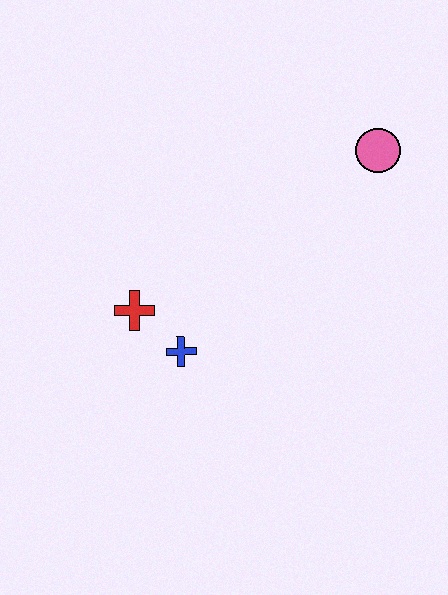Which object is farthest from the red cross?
The pink circle is farthest from the red cross.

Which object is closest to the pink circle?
The blue cross is closest to the pink circle.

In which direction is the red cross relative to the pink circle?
The red cross is to the left of the pink circle.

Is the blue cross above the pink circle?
No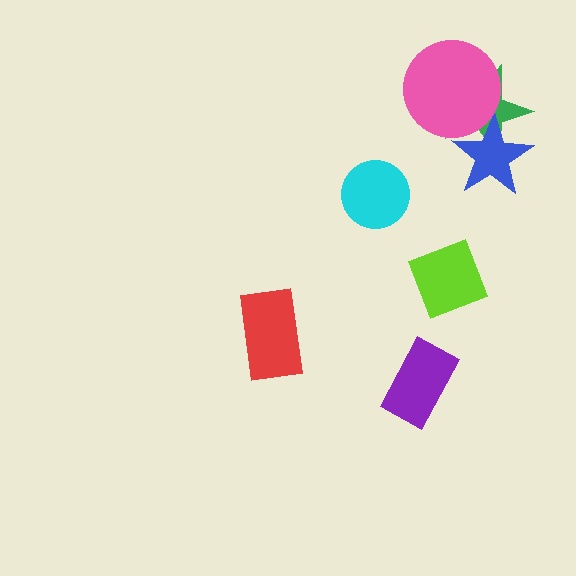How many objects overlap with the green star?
2 objects overlap with the green star.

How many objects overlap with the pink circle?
2 objects overlap with the pink circle.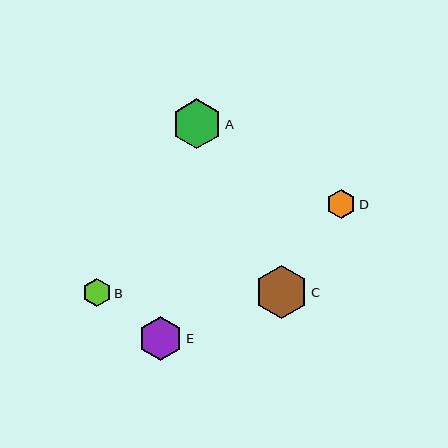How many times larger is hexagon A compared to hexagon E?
Hexagon A is approximately 1.1 times the size of hexagon E.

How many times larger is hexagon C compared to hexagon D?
Hexagon C is approximately 1.8 times the size of hexagon D.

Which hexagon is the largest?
Hexagon C is the largest with a size of approximately 52 pixels.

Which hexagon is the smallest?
Hexagon B is the smallest with a size of approximately 29 pixels.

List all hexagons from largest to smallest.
From largest to smallest: C, A, E, D, B.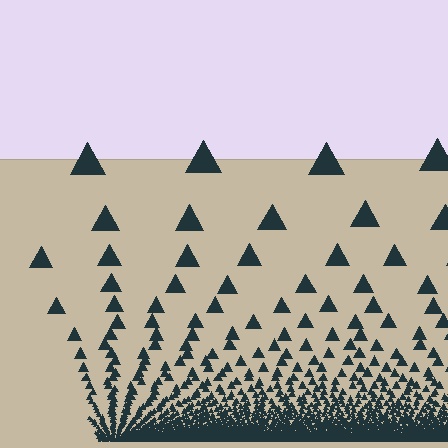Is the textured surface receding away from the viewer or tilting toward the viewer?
The surface appears to tilt toward the viewer. Texture elements get larger and sparser toward the top.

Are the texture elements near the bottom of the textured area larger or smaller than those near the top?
Smaller. The gradient is inverted — elements near the bottom are smaller and denser.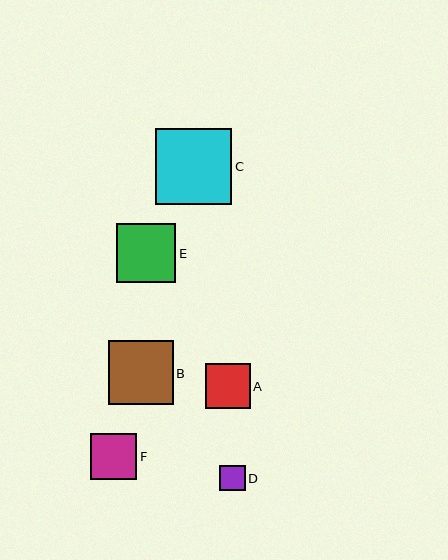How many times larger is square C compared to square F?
Square C is approximately 1.7 times the size of square F.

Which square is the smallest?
Square D is the smallest with a size of approximately 25 pixels.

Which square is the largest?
Square C is the largest with a size of approximately 76 pixels.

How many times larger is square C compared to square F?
Square C is approximately 1.7 times the size of square F.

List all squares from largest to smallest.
From largest to smallest: C, B, E, F, A, D.